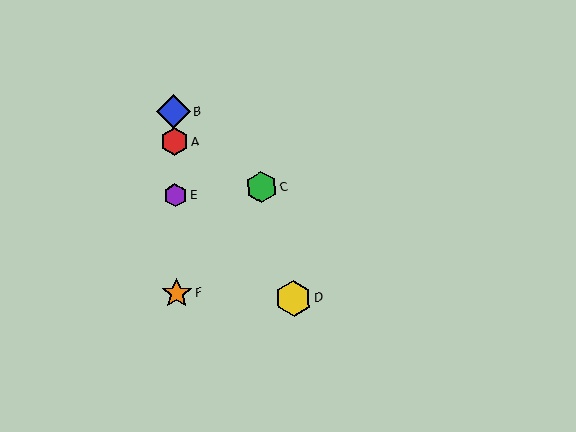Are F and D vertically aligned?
No, F is at x≈177 and D is at x≈294.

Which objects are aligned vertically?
Objects A, B, E, F are aligned vertically.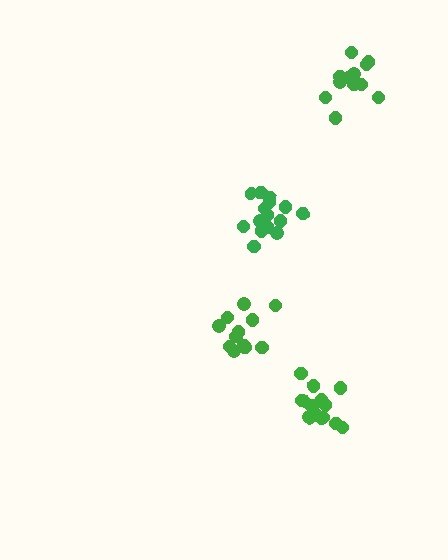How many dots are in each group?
Group 1: 12 dots, Group 2: 15 dots, Group 3: 12 dots, Group 4: 15 dots (54 total).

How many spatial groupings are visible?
There are 4 spatial groupings.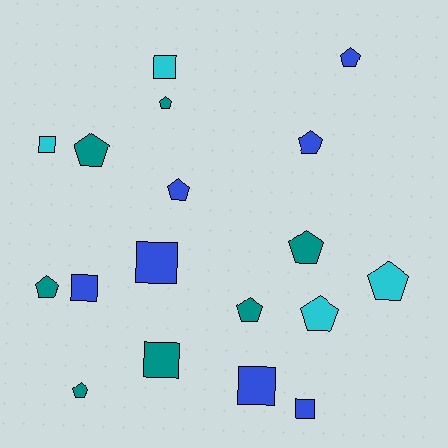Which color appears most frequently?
Blue, with 7 objects.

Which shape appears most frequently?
Pentagon, with 11 objects.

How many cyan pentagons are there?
There are 2 cyan pentagons.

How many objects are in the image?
There are 18 objects.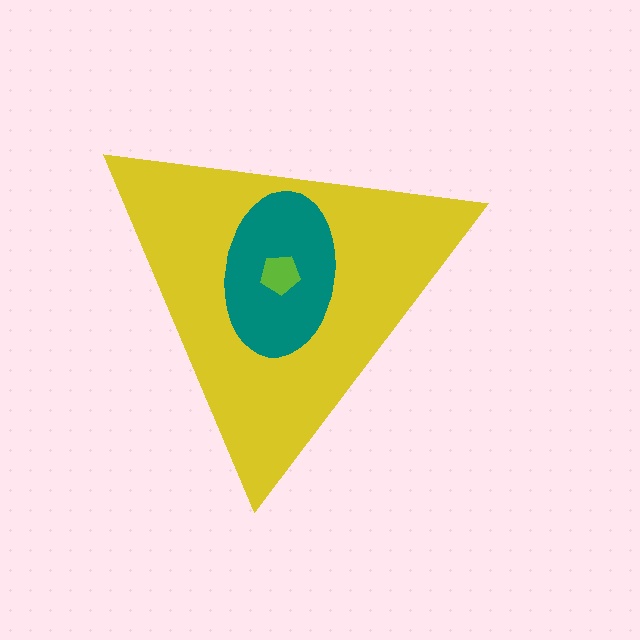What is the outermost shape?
The yellow triangle.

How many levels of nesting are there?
3.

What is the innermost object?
The lime pentagon.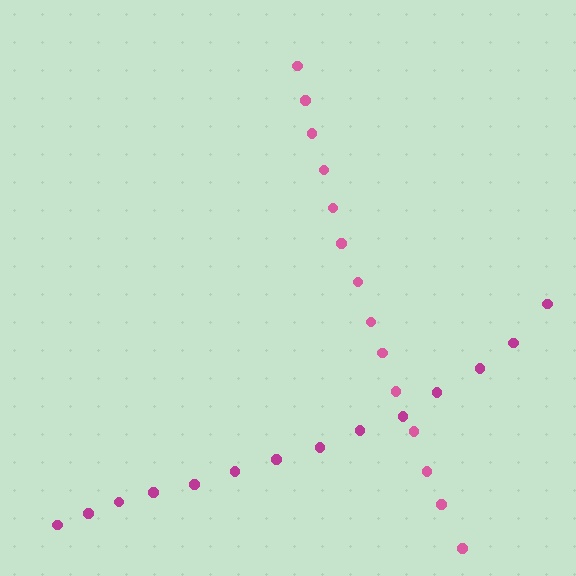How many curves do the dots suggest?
There are 2 distinct paths.